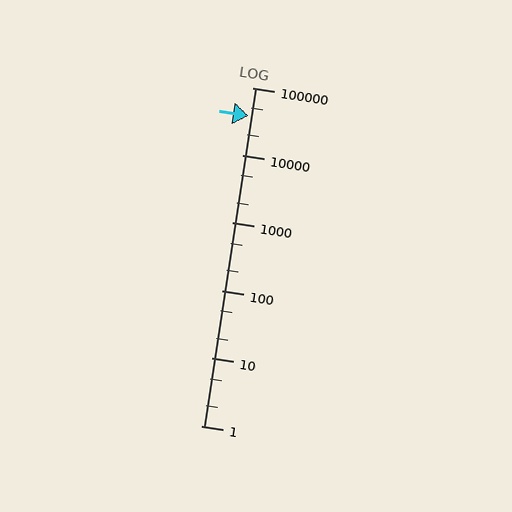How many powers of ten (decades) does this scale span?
The scale spans 5 decades, from 1 to 100000.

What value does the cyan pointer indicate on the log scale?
The pointer indicates approximately 38000.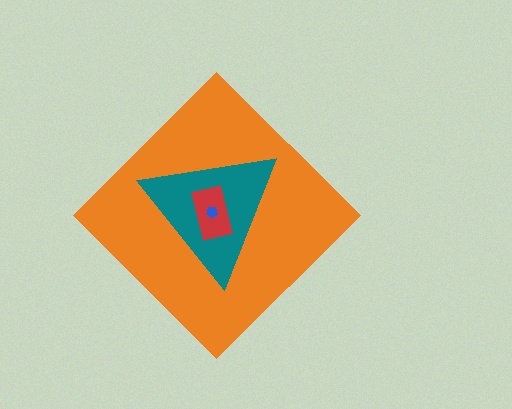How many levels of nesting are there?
4.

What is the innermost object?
The blue pentagon.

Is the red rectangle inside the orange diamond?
Yes.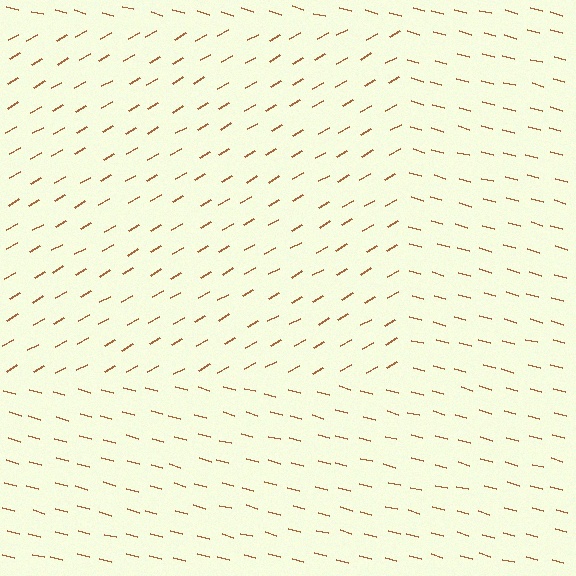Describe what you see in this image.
The image is filled with small brown line segments. A rectangle region in the image has lines oriented differently from the surrounding lines, creating a visible texture boundary.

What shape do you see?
I see a rectangle.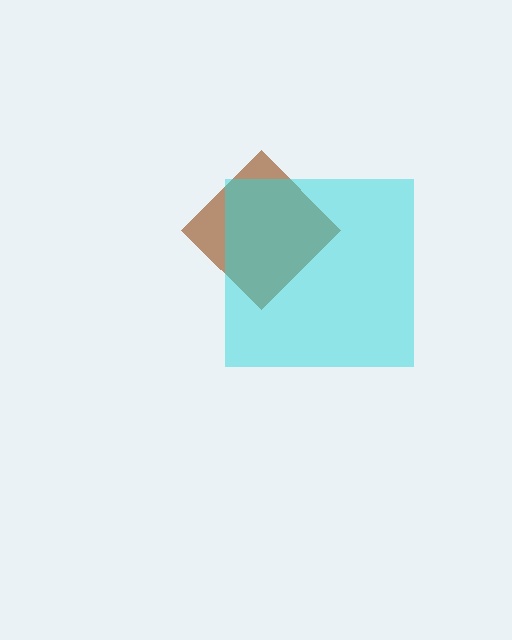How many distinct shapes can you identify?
There are 2 distinct shapes: a brown diamond, a cyan square.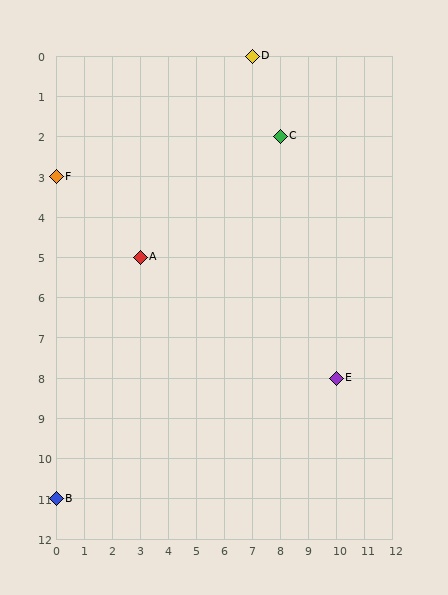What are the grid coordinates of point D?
Point D is at grid coordinates (7, 0).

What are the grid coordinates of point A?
Point A is at grid coordinates (3, 5).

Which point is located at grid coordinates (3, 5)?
Point A is at (3, 5).